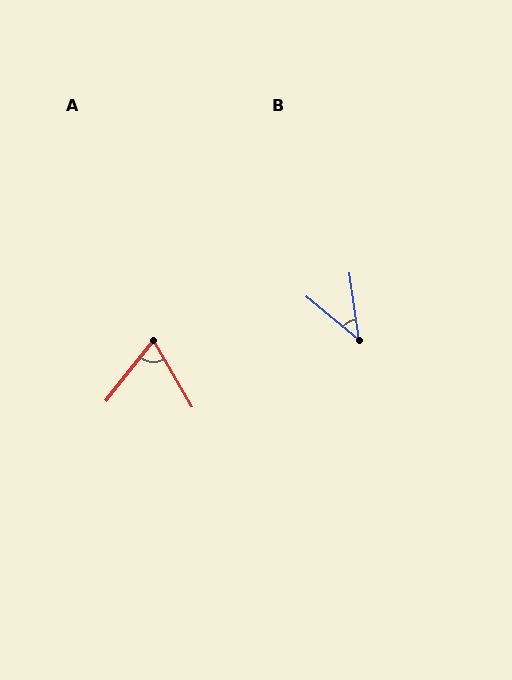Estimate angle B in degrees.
Approximately 42 degrees.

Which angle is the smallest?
B, at approximately 42 degrees.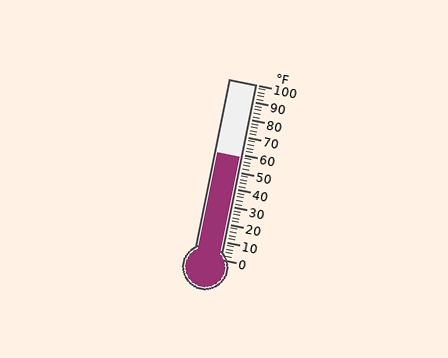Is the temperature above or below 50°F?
The temperature is above 50°F.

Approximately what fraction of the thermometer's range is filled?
The thermometer is filled to approximately 60% of its range.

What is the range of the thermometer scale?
The thermometer scale ranges from 0°F to 100°F.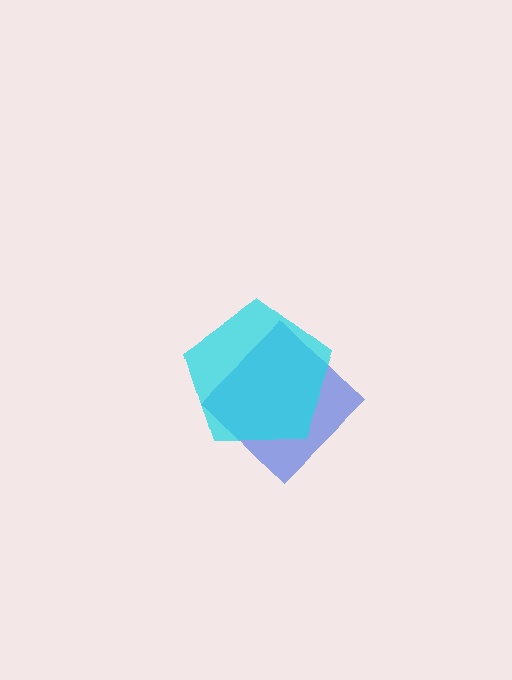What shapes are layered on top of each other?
The layered shapes are: a blue diamond, a cyan pentagon.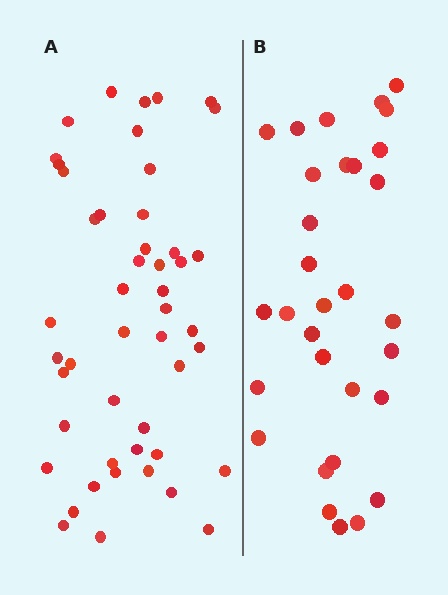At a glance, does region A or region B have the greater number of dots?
Region A (the left region) has more dots.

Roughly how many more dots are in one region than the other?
Region A has approximately 15 more dots than region B.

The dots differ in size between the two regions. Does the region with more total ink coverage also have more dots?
No. Region B has more total ink coverage because its dots are larger, but region A actually contains more individual dots. Total area can be misleading — the number of items is what matters here.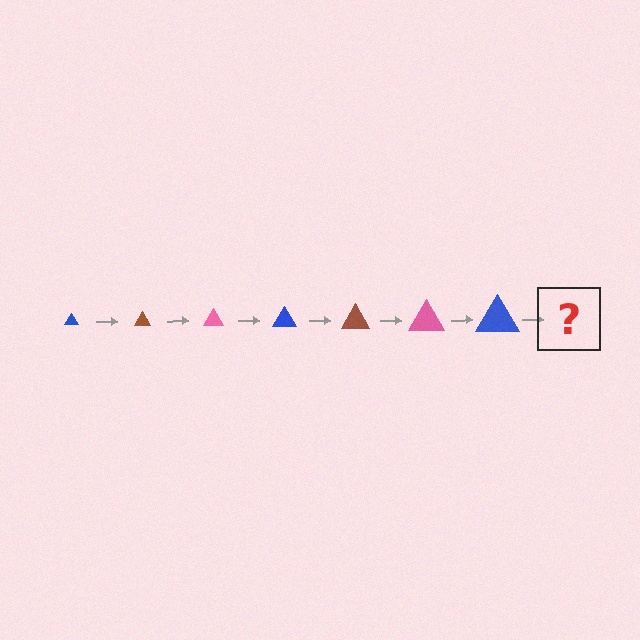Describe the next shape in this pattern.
It should be a brown triangle, larger than the previous one.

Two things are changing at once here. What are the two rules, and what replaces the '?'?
The two rules are that the triangle grows larger each step and the color cycles through blue, brown, and pink. The '?' should be a brown triangle, larger than the previous one.